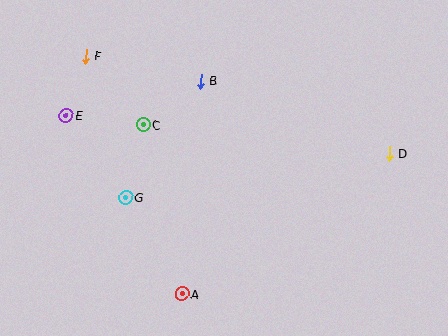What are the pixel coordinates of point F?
Point F is at (86, 56).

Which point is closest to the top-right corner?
Point D is closest to the top-right corner.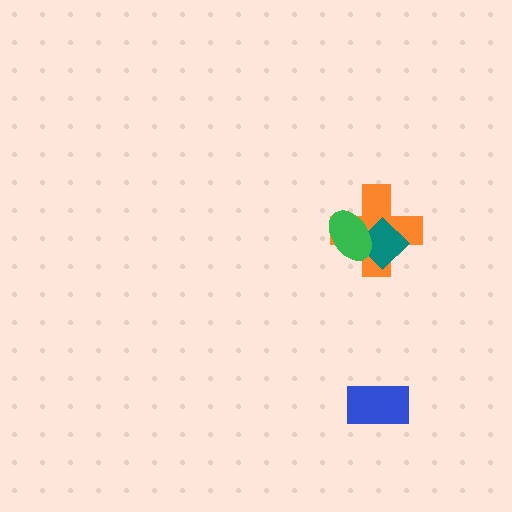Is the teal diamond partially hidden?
Yes, it is partially covered by another shape.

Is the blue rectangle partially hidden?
No, no other shape covers it.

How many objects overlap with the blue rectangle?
0 objects overlap with the blue rectangle.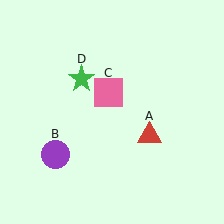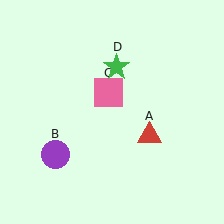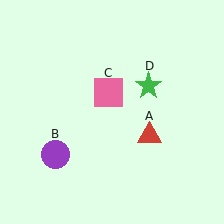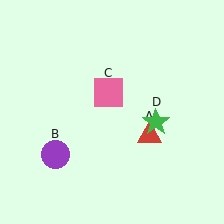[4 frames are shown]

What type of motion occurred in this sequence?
The green star (object D) rotated clockwise around the center of the scene.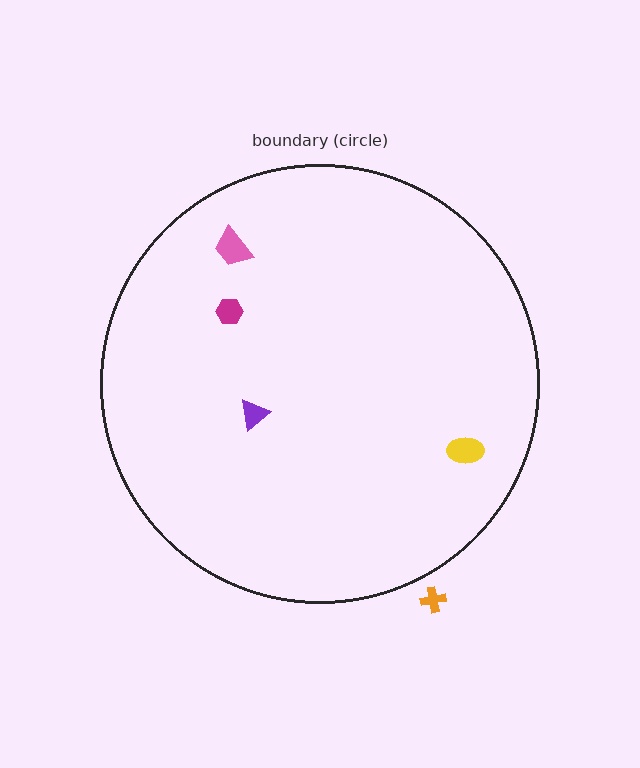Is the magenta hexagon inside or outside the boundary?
Inside.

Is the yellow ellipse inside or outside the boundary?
Inside.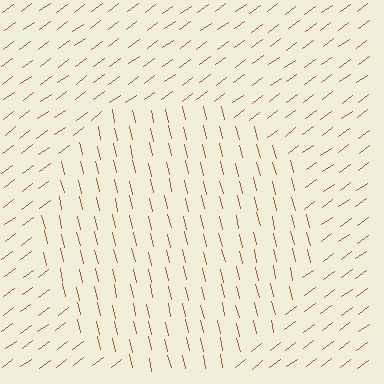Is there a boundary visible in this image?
Yes, there is a texture boundary formed by a change in line orientation.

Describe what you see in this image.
The image is filled with small brown line segments. A circle region in the image has lines oriented differently from the surrounding lines, creating a visible texture boundary.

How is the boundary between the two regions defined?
The boundary is defined purely by a change in line orientation (approximately 67 degrees difference). All lines are the same color and thickness.